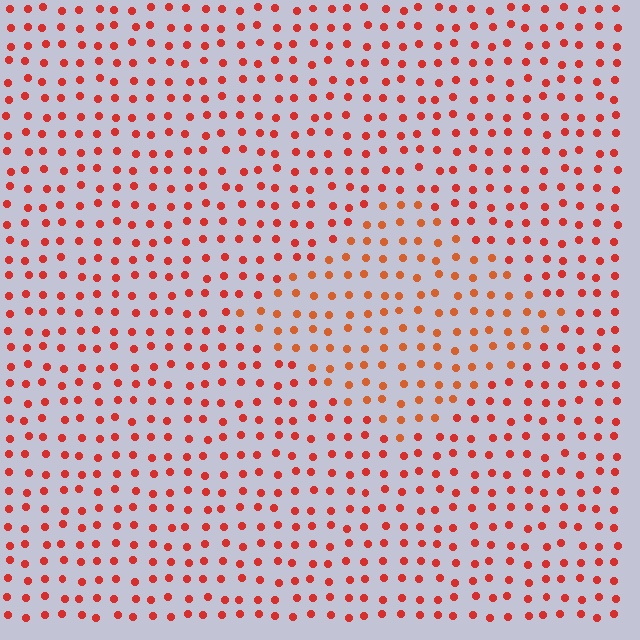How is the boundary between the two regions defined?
The boundary is defined purely by a slight shift in hue (about 18 degrees). Spacing, size, and orientation are identical on both sides.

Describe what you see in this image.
The image is filled with small red elements in a uniform arrangement. A diamond-shaped region is visible where the elements are tinted to a slightly different hue, forming a subtle color boundary.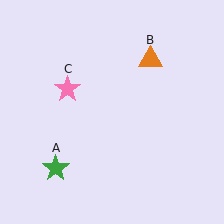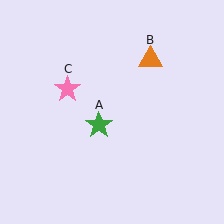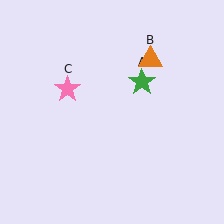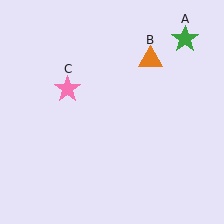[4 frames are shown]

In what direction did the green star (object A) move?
The green star (object A) moved up and to the right.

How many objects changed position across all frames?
1 object changed position: green star (object A).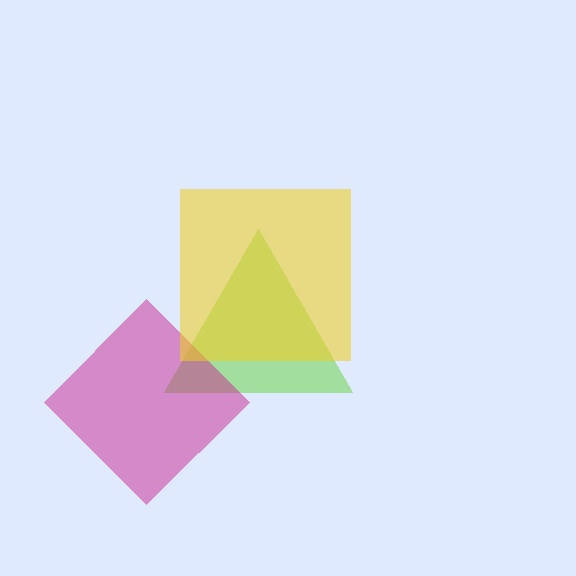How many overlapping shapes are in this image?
There are 3 overlapping shapes in the image.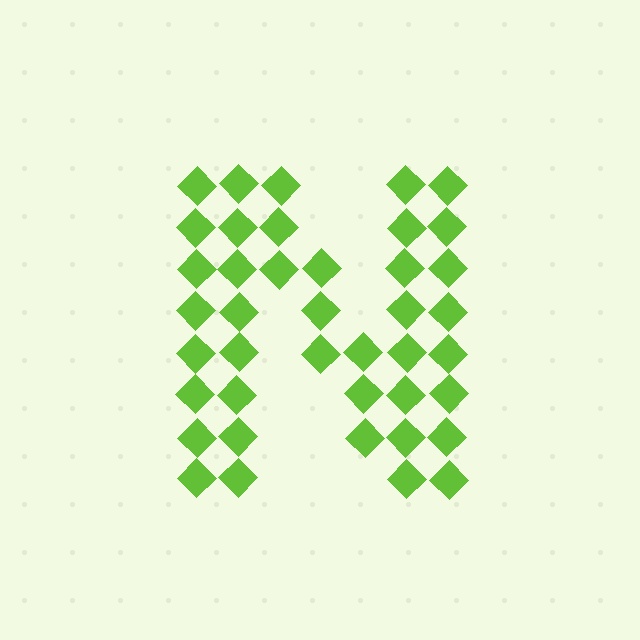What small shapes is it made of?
It is made of small diamonds.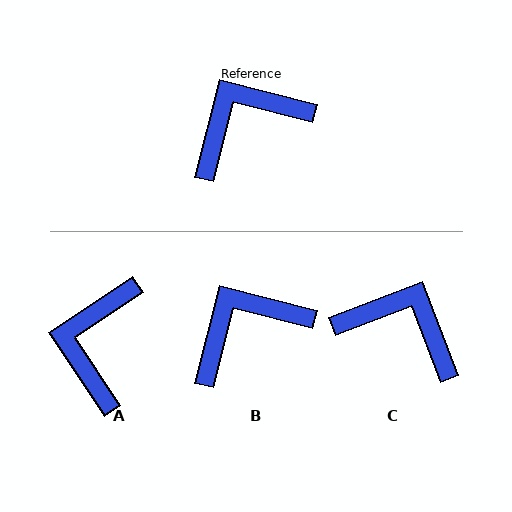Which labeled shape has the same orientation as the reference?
B.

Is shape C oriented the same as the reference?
No, it is off by about 55 degrees.